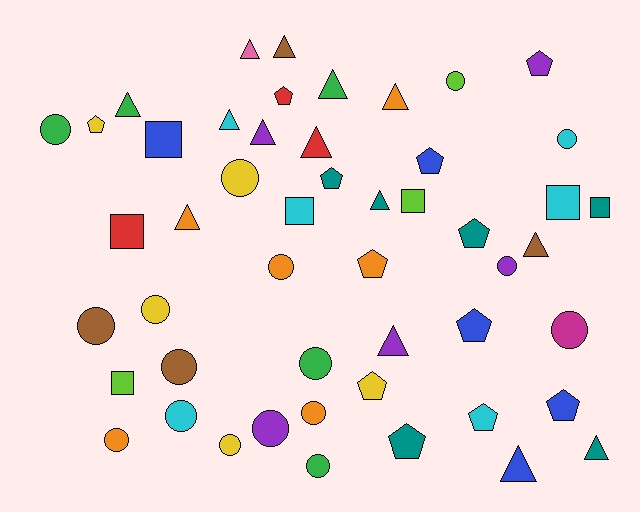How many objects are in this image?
There are 50 objects.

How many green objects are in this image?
There are 5 green objects.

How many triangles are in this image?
There are 14 triangles.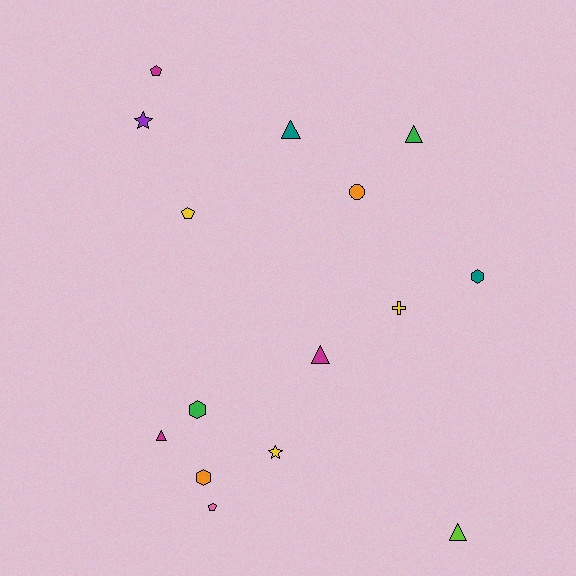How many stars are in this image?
There are 2 stars.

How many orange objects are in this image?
There are 2 orange objects.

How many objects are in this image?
There are 15 objects.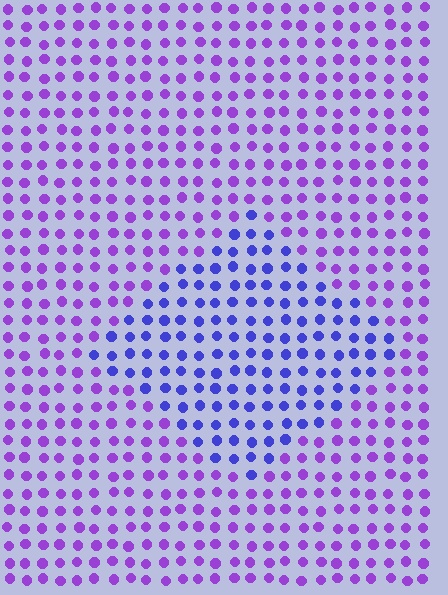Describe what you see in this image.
The image is filled with small purple elements in a uniform arrangement. A diamond-shaped region is visible where the elements are tinted to a slightly different hue, forming a subtle color boundary.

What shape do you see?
I see a diamond.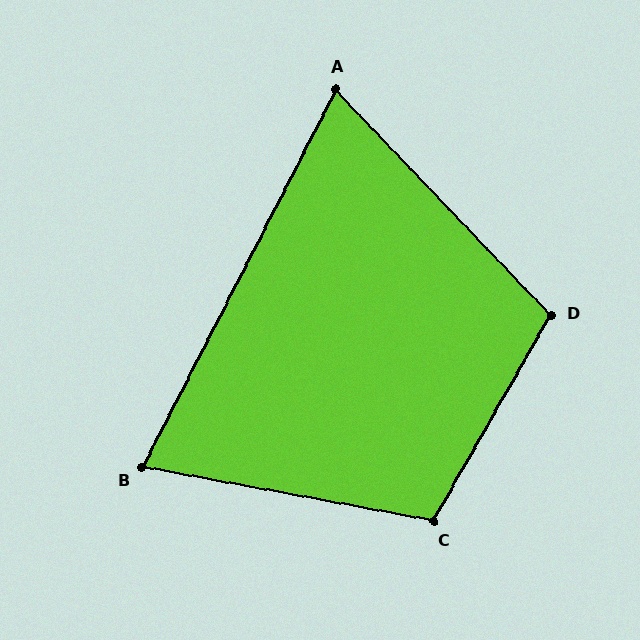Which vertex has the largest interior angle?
C, at approximately 109 degrees.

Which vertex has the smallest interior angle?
A, at approximately 71 degrees.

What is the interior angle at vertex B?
Approximately 73 degrees (acute).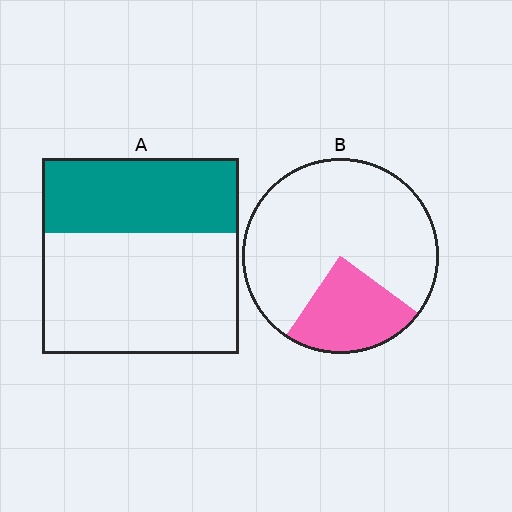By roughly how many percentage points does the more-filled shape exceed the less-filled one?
By roughly 15 percentage points (A over B).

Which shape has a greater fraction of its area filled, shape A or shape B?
Shape A.